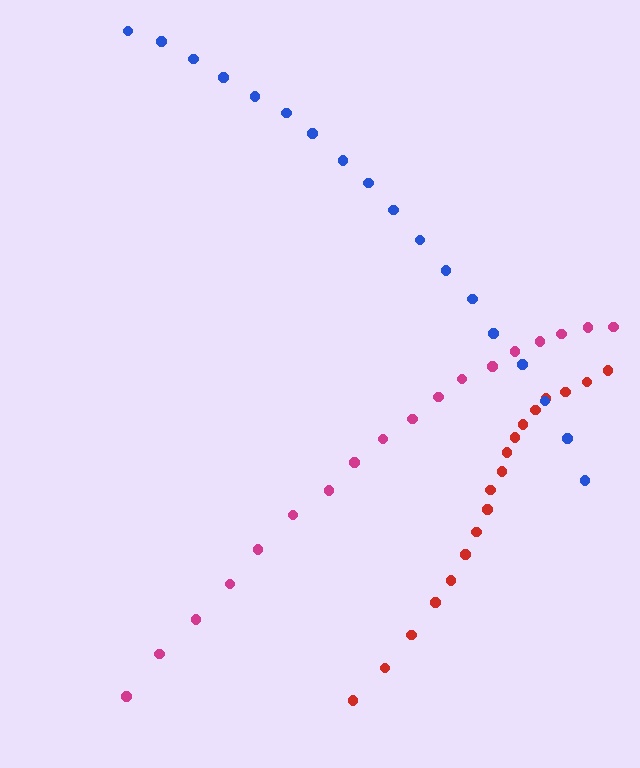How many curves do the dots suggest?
There are 3 distinct paths.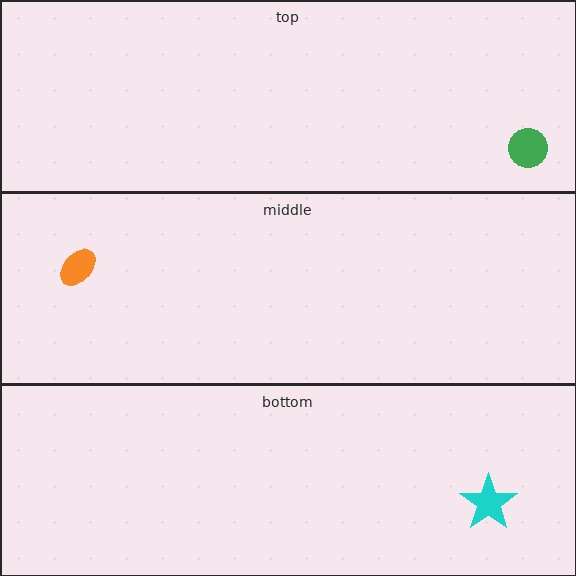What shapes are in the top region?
The green circle.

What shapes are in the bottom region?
The cyan star.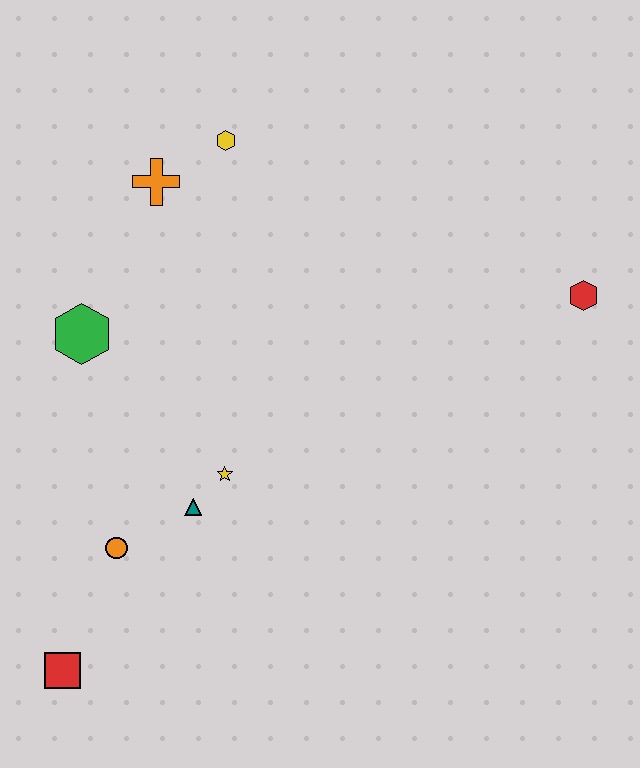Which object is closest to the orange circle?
The teal triangle is closest to the orange circle.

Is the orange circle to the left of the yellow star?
Yes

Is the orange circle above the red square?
Yes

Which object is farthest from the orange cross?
The red square is farthest from the orange cross.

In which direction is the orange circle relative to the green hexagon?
The orange circle is below the green hexagon.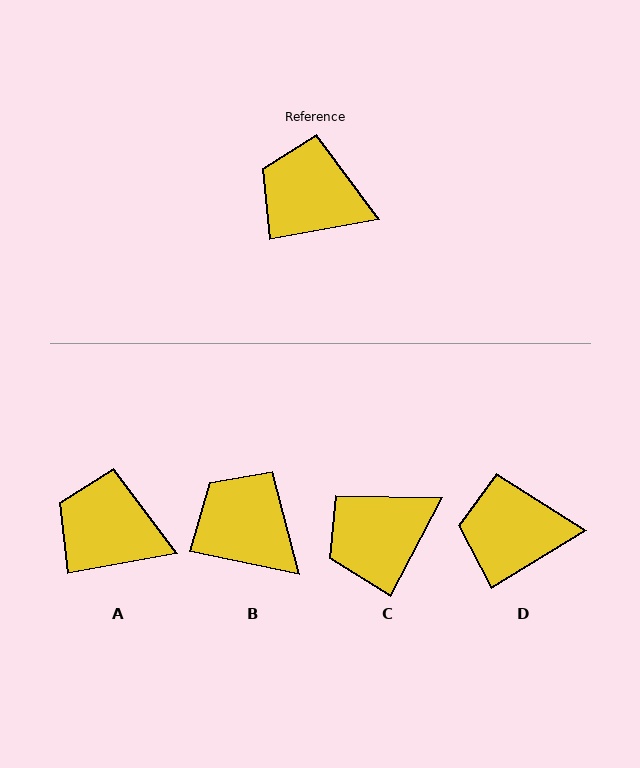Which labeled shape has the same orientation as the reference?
A.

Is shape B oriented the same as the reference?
No, it is off by about 22 degrees.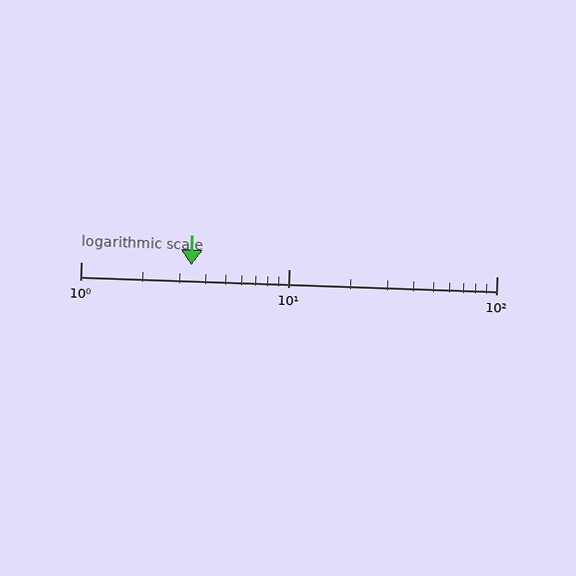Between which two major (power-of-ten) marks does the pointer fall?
The pointer is between 1 and 10.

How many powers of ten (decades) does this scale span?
The scale spans 2 decades, from 1 to 100.